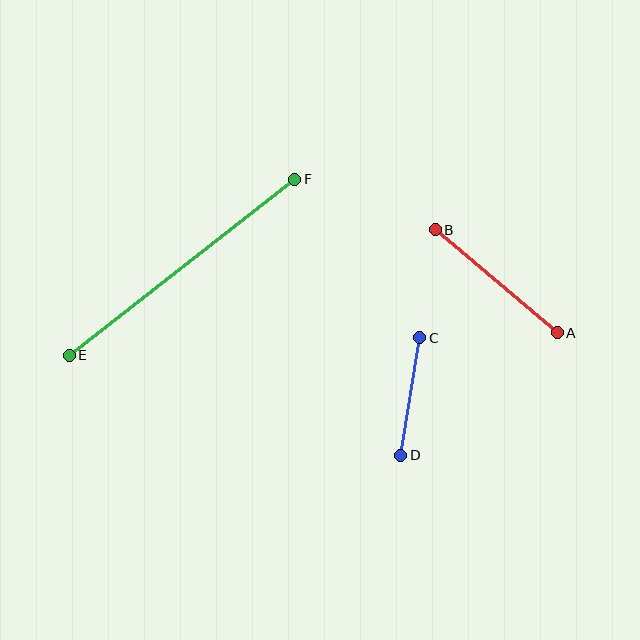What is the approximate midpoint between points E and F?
The midpoint is at approximately (182, 267) pixels.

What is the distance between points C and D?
The distance is approximately 119 pixels.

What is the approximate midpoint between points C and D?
The midpoint is at approximately (410, 397) pixels.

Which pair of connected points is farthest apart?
Points E and F are farthest apart.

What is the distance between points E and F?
The distance is approximately 286 pixels.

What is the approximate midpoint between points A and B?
The midpoint is at approximately (496, 281) pixels.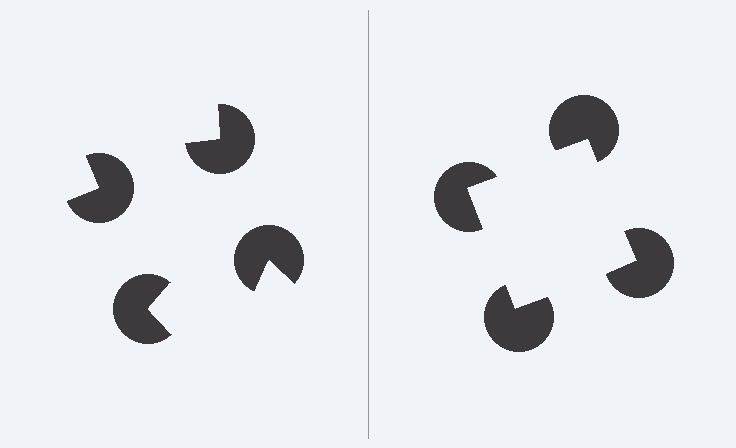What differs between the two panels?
The pac-man discs are positioned identically on both sides; only the wedge orientations differ. On the right they align to a square; on the left they are misaligned.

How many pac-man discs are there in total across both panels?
8 — 4 on each side.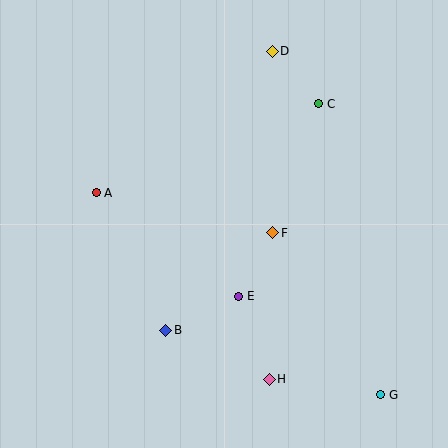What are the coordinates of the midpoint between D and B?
The midpoint between D and B is at (219, 191).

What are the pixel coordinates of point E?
Point E is at (239, 296).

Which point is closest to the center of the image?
Point F at (273, 233) is closest to the center.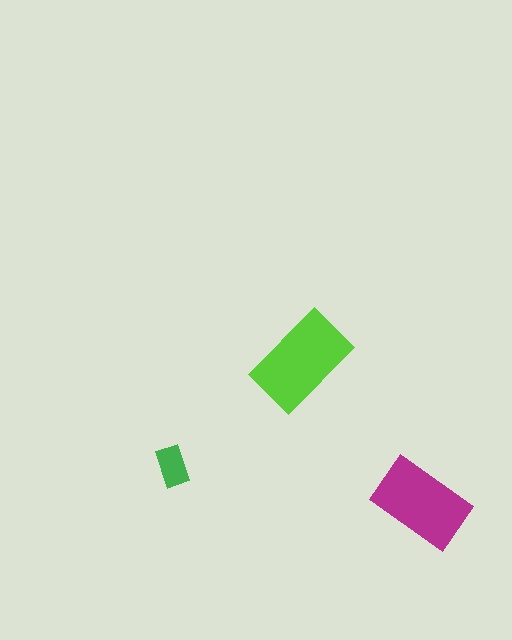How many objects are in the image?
There are 3 objects in the image.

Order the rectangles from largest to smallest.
the lime one, the magenta one, the green one.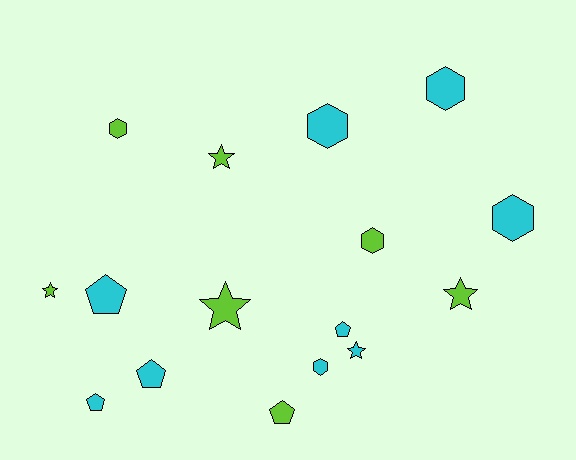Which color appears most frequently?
Cyan, with 9 objects.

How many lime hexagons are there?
There are 2 lime hexagons.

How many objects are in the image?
There are 16 objects.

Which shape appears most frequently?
Hexagon, with 6 objects.